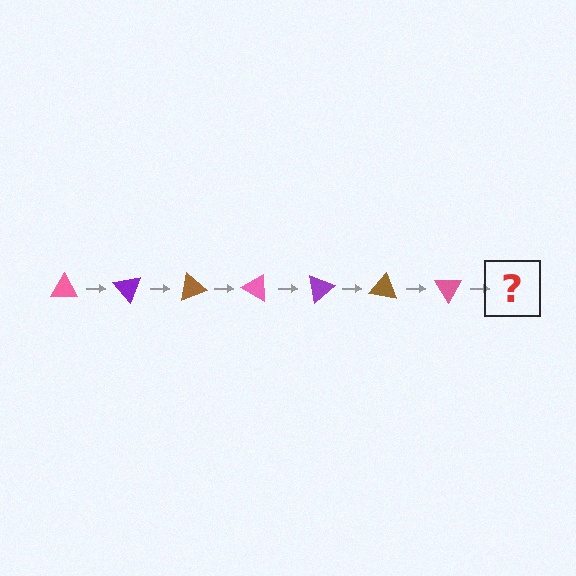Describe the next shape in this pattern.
It should be a purple triangle, rotated 350 degrees from the start.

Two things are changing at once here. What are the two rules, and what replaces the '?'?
The two rules are that it rotates 50 degrees each step and the color cycles through pink, purple, and brown. The '?' should be a purple triangle, rotated 350 degrees from the start.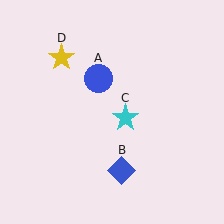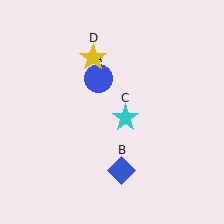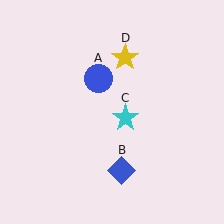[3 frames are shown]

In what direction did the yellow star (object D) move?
The yellow star (object D) moved right.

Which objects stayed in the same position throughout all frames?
Blue circle (object A) and blue diamond (object B) and cyan star (object C) remained stationary.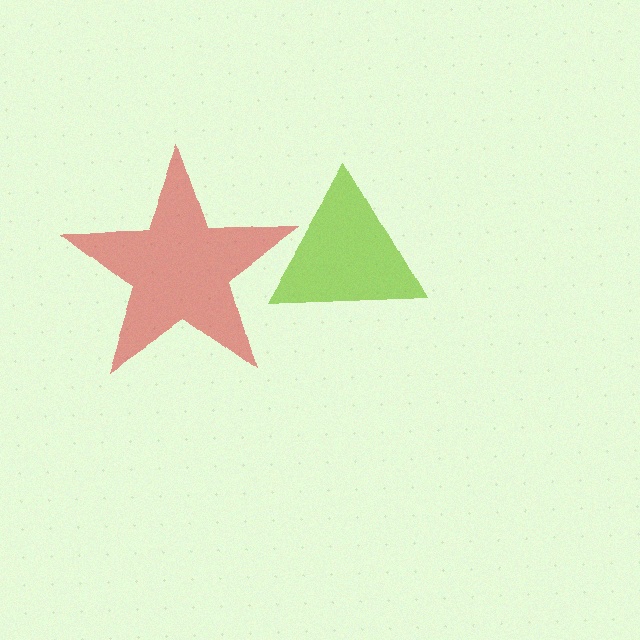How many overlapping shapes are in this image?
There are 2 overlapping shapes in the image.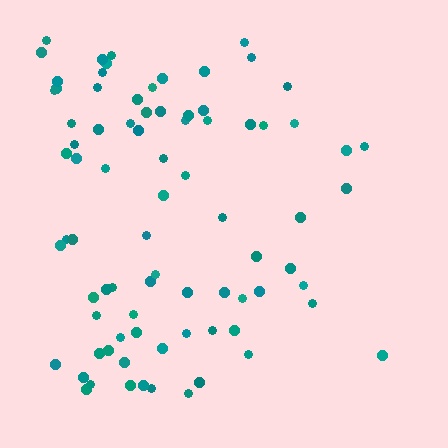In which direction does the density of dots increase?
From right to left, with the left side densest.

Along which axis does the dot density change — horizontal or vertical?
Horizontal.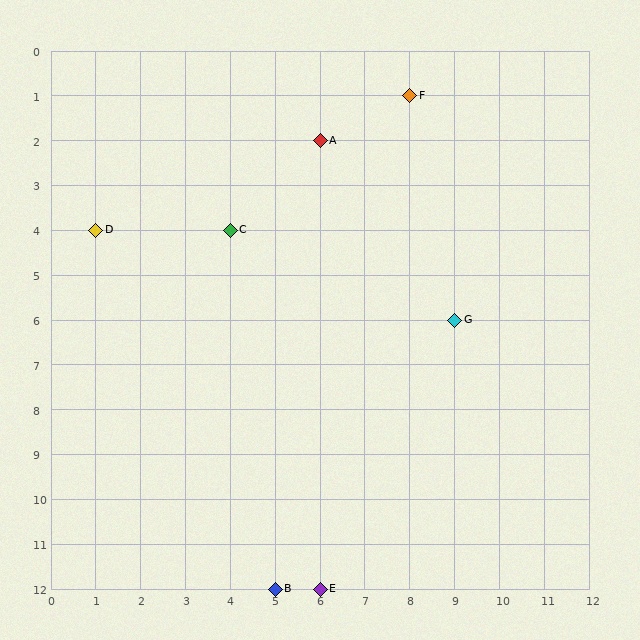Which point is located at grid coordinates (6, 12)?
Point E is at (6, 12).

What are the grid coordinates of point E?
Point E is at grid coordinates (6, 12).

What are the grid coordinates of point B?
Point B is at grid coordinates (5, 12).